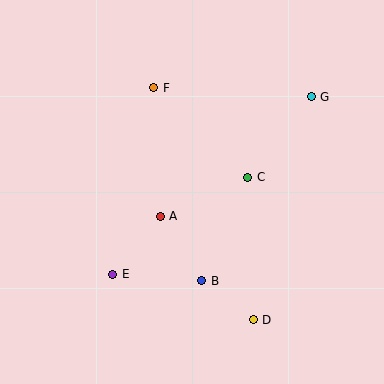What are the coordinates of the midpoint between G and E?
The midpoint between G and E is at (212, 185).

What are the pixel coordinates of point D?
Point D is at (253, 320).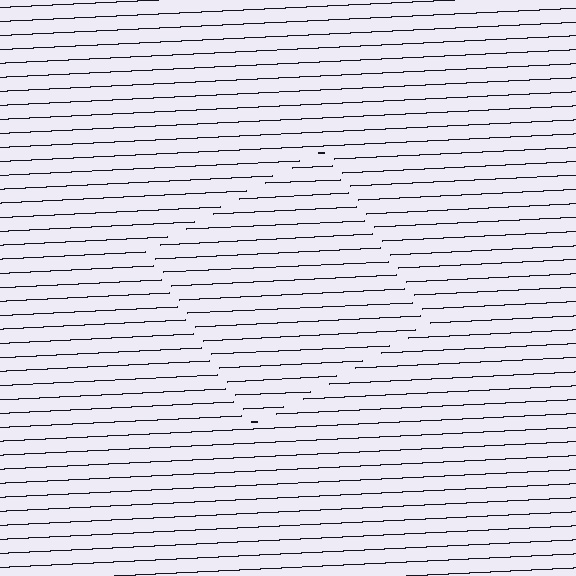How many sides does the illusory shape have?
4 sides — the line-ends trace a square.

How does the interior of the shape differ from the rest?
The interior of the shape contains the same grating, shifted by half a period — the contour is defined by the phase discontinuity where line-ends from the inner and outer gratings abut.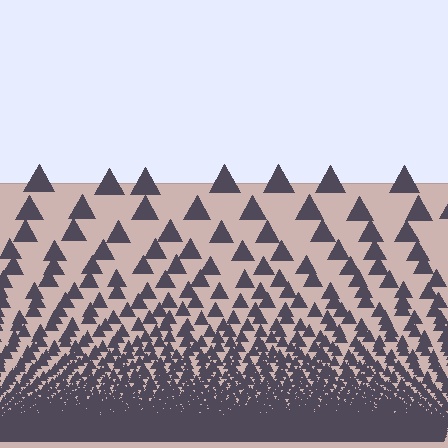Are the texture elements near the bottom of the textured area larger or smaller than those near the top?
Smaller. The gradient is inverted — elements near the bottom are smaller and denser.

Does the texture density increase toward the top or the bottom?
Density increases toward the bottom.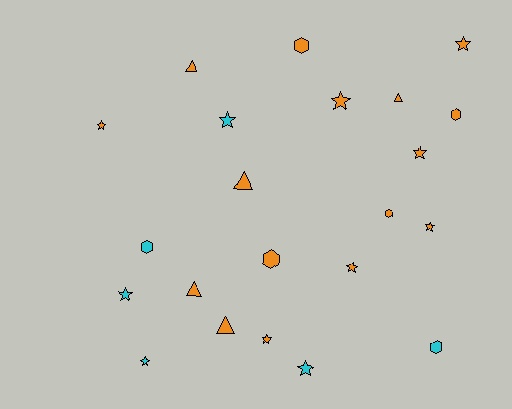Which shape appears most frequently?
Star, with 11 objects.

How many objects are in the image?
There are 22 objects.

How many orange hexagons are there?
There are 4 orange hexagons.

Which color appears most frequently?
Orange, with 16 objects.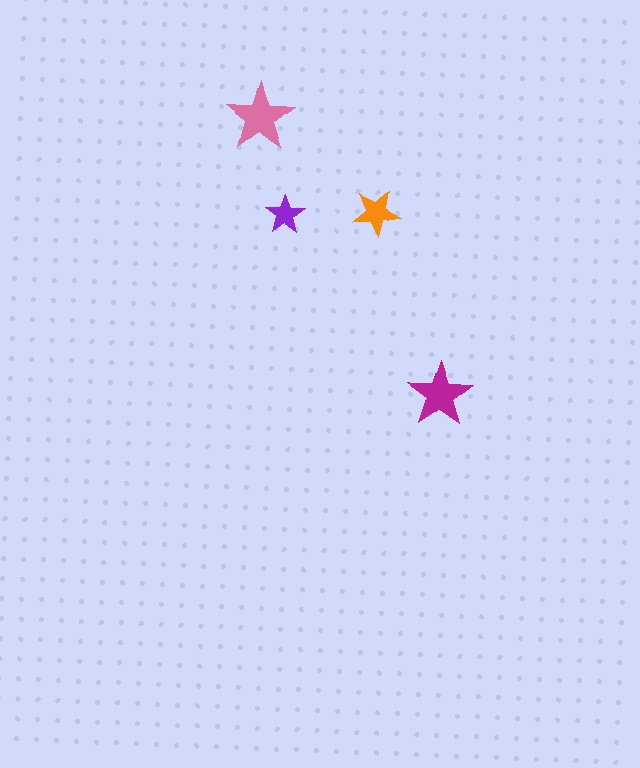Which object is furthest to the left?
The pink star is leftmost.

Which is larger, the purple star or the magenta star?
The magenta one.